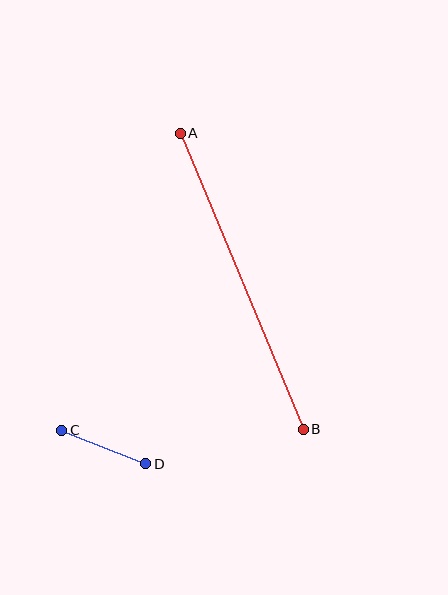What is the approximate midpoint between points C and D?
The midpoint is at approximately (104, 447) pixels.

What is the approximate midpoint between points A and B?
The midpoint is at approximately (242, 281) pixels.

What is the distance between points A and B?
The distance is approximately 320 pixels.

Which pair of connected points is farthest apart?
Points A and B are farthest apart.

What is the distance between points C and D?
The distance is approximately 91 pixels.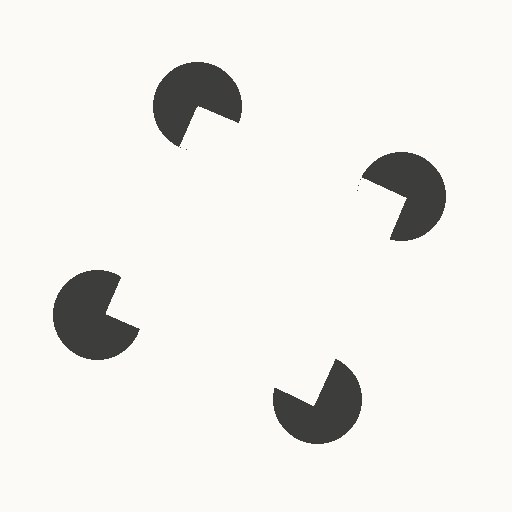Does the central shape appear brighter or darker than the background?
It typically appears slightly brighter than the background, even though no actual brightness change is drawn.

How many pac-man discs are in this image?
There are 4 — one at each vertex of the illusory square.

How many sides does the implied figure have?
4 sides.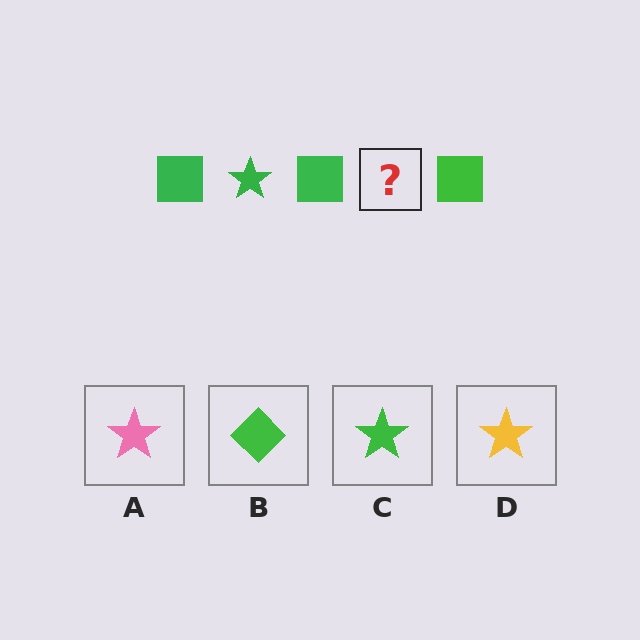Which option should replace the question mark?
Option C.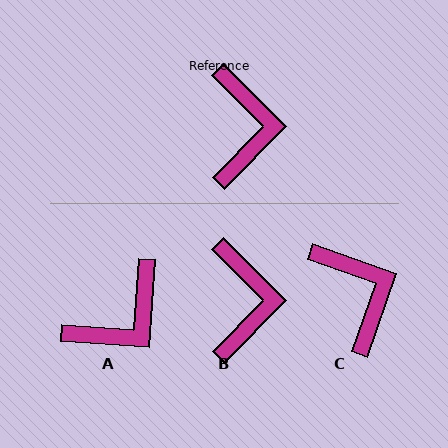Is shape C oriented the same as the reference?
No, it is off by about 25 degrees.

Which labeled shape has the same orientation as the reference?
B.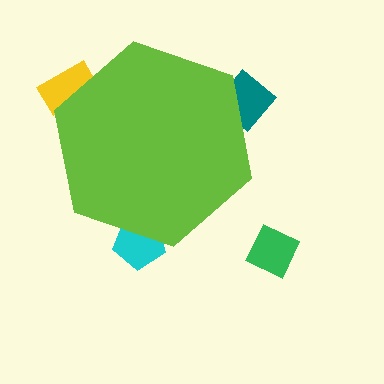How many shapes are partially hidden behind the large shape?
3 shapes are partially hidden.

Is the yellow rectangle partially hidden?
Yes, the yellow rectangle is partially hidden behind the lime hexagon.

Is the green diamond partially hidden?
No, the green diamond is fully visible.